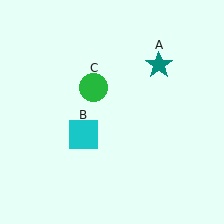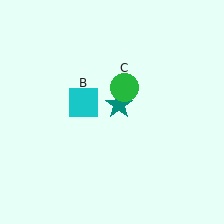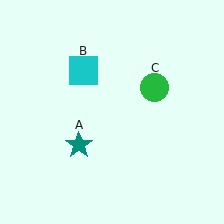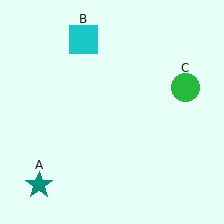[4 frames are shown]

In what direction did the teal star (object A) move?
The teal star (object A) moved down and to the left.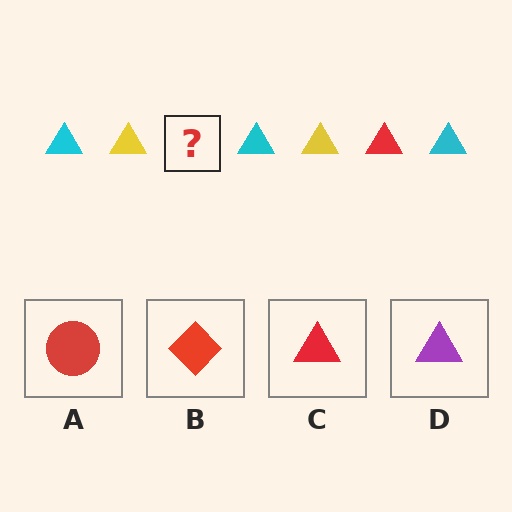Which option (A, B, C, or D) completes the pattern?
C.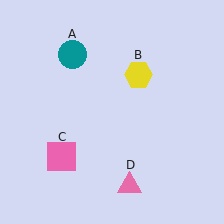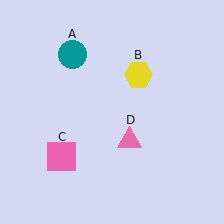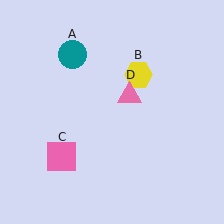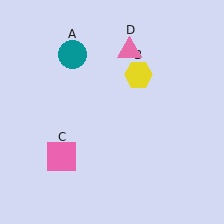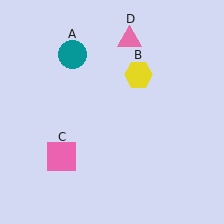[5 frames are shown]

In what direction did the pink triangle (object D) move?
The pink triangle (object D) moved up.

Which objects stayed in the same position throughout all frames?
Teal circle (object A) and yellow hexagon (object B) and pink square (object C) remained stationary.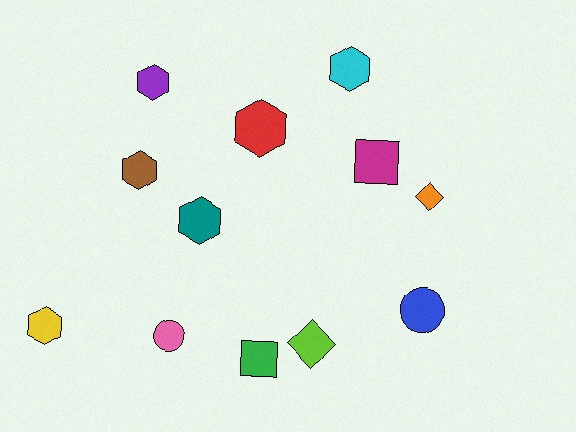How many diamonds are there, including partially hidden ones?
There are 2 diamonds.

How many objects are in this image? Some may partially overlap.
There are 12 objects.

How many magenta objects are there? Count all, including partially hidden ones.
There is 1 magenta object.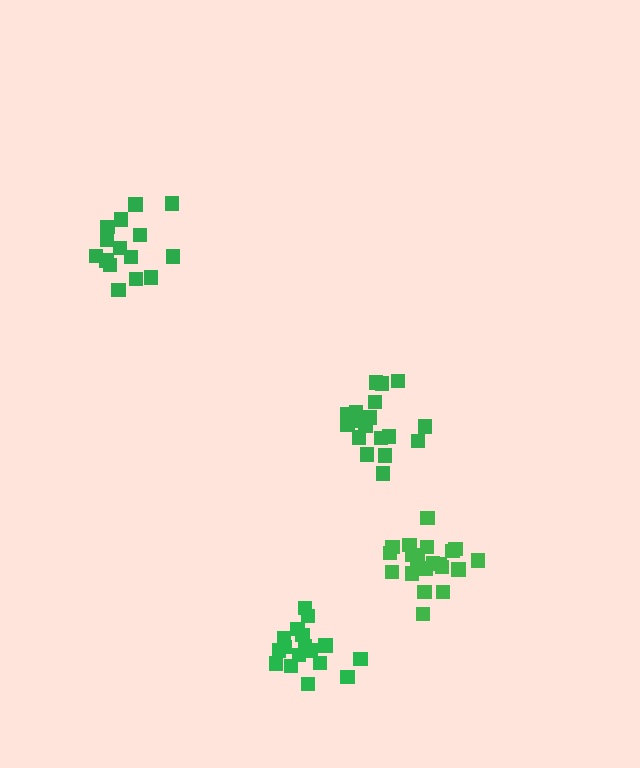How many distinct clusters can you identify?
There are 4 distinct clusters.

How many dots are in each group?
Group 1: 15 dots, Group 2: 21 dots, Group 3: 17 dots, Group 4: 18 dots (71 total).